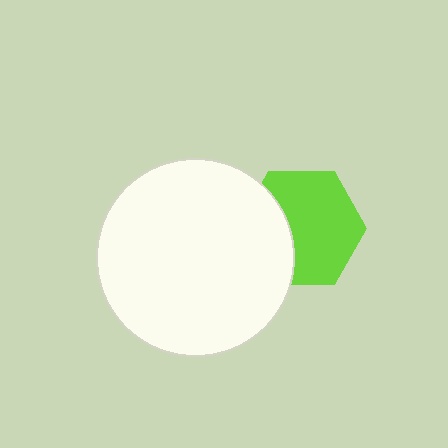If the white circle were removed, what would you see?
You would see the complete lime hexagon.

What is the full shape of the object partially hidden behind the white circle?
The partially hidden object is a lime hexagon.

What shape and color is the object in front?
The object in front is a white circle.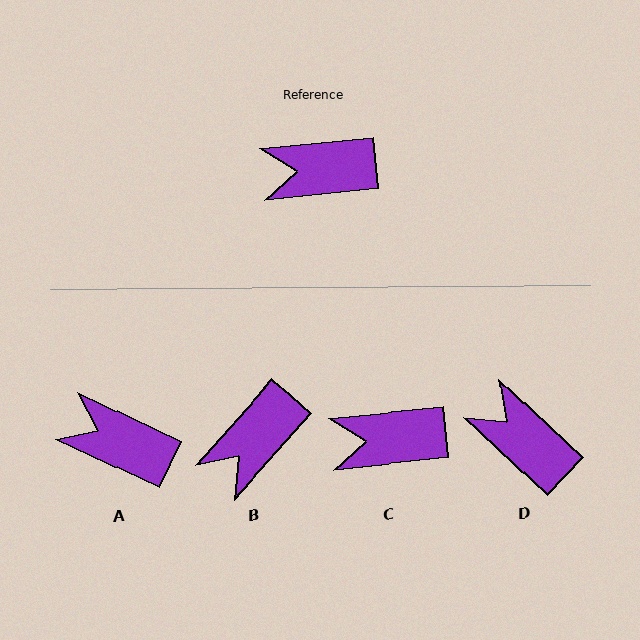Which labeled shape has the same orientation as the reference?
C.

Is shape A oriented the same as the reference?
No, it is off by about 31 degrees.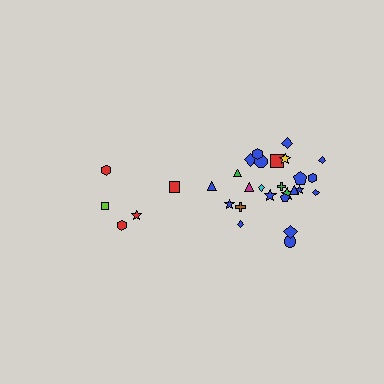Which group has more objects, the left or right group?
The right group.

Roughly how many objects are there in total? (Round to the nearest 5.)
Roughly 30 objects in total.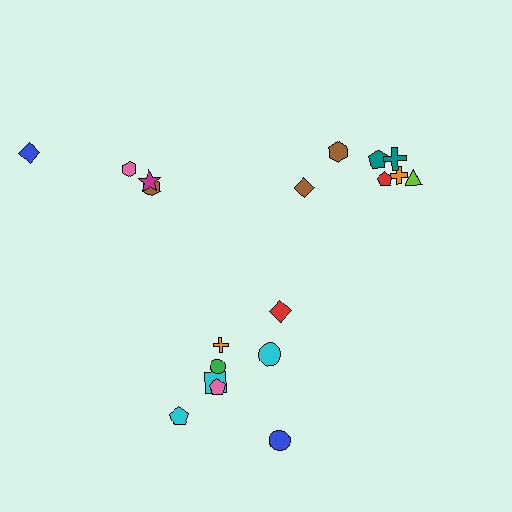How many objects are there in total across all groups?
There are 19 objects.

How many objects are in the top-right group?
There are 7 objects.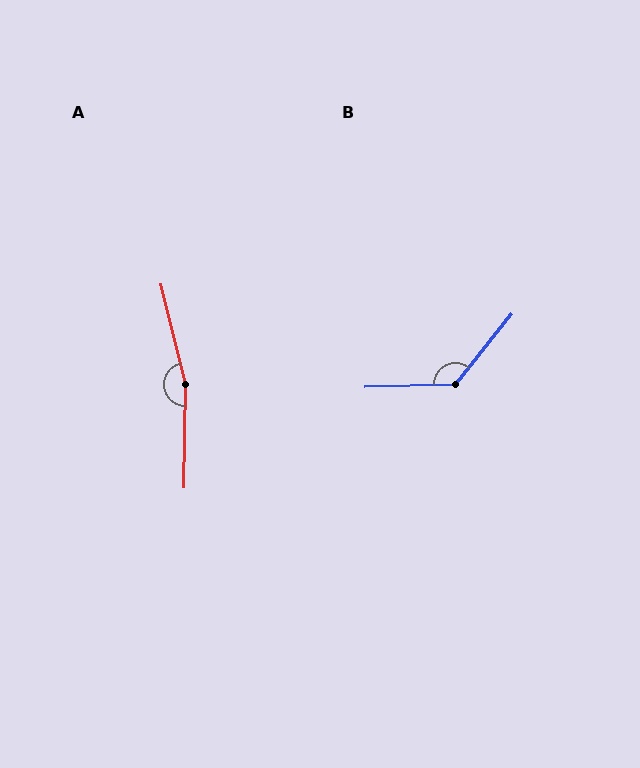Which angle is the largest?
A, at approximately 165 degrees.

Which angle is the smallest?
B, at approximately 130 degrees.